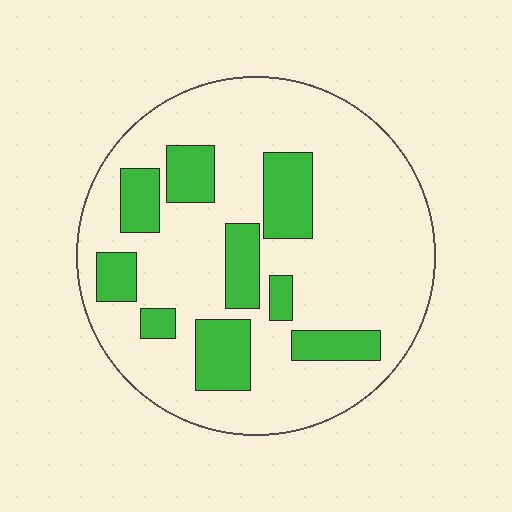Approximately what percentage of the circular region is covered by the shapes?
Approximately 25%.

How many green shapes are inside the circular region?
9.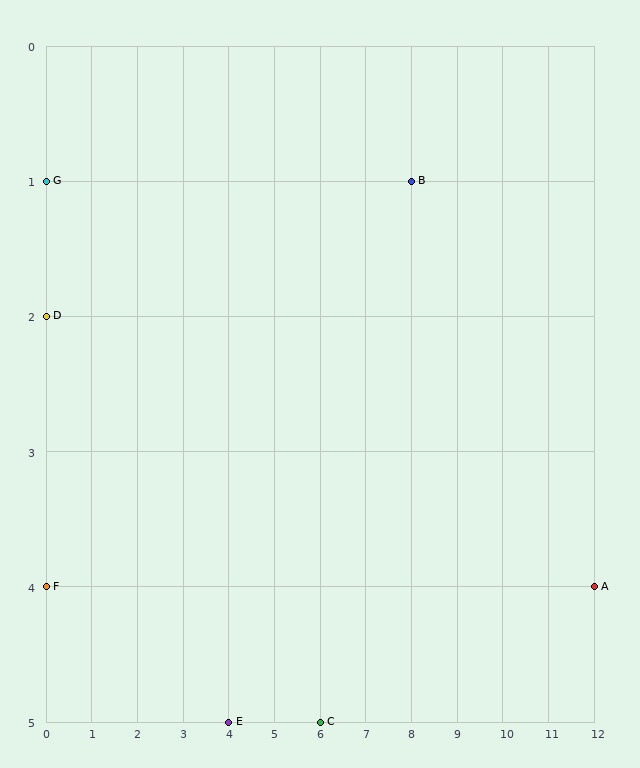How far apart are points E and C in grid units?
Points E and C are 2 columns apart.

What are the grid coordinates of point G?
Point G is at grid coordinates (0, 1).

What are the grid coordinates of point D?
Point D is at grid coordinates (0, 2).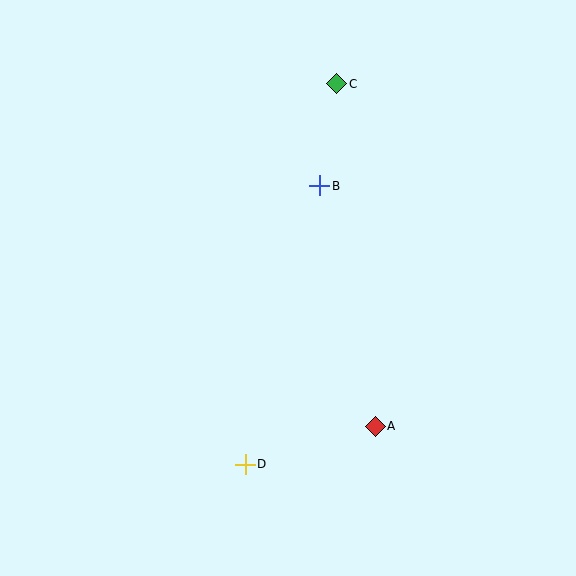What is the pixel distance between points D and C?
The distance between D and C is 392 pixels.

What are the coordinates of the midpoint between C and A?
The midpoint between C and A is at (356, 255).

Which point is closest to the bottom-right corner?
Point A is closest to the bottom-right corner.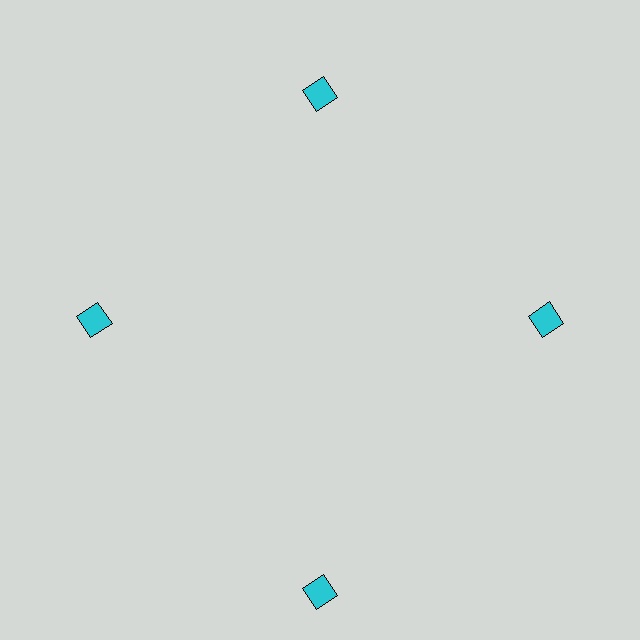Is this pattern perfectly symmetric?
No. The 4 cyan diamonds are arranged in a ring, but one element near the 6 o'clock position is pushed outward from the center, breaking the 4-fold rotational symmetry.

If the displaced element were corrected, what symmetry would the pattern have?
It would have 4-fold rotational symmetry — the pattern would map onto itself every 90 degrees.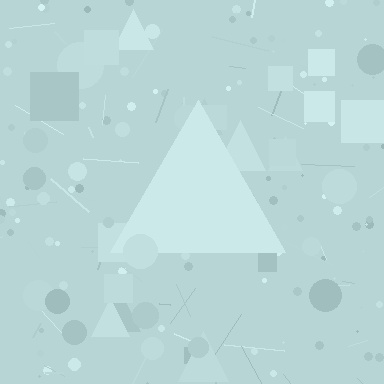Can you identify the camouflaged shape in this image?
The camouflaged shape is a triangle.